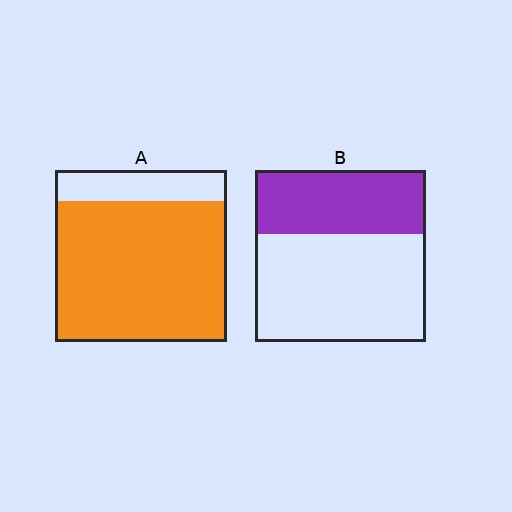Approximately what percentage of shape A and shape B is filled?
A is approximately 80% and B is approximately 35%.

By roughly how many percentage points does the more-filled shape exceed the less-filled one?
By roughly 45 percentage points (A over B).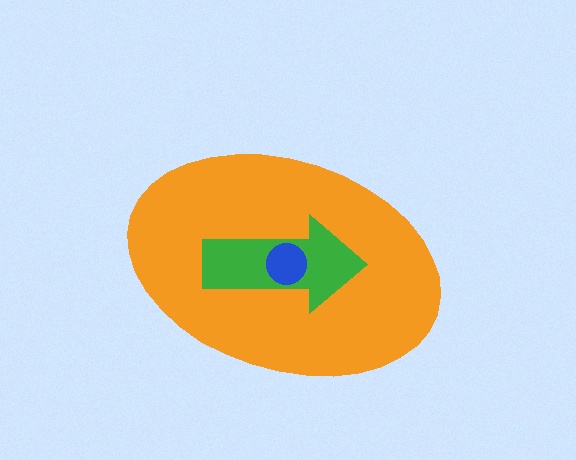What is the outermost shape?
The orange ellipse.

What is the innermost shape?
The blue circle.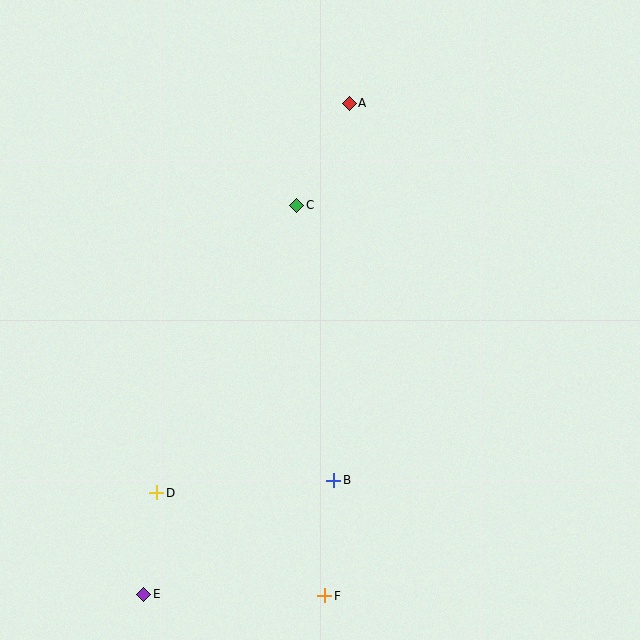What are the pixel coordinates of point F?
Point F is at (325, 596).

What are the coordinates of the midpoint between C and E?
The midpoint between C and E is at (220, 400).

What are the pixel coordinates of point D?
Point D is at (157, 493).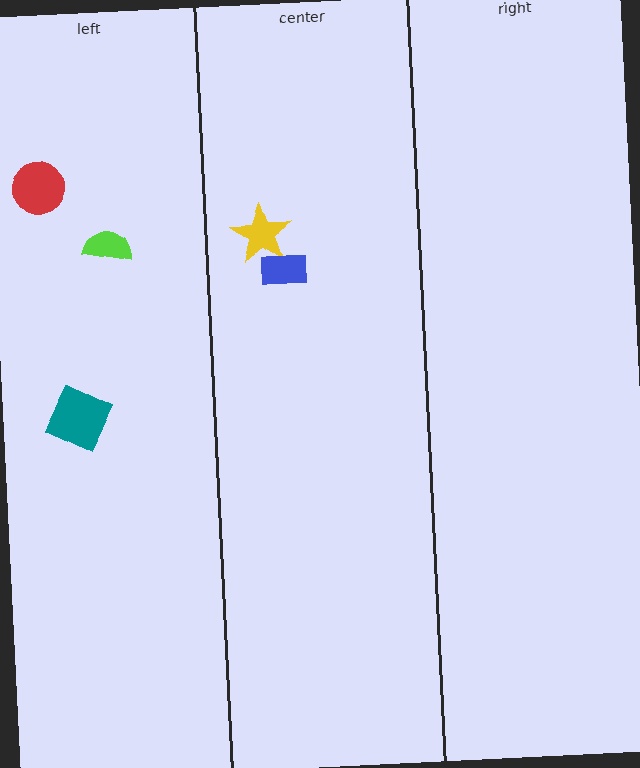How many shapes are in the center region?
2.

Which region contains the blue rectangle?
The center region.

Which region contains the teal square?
The left region.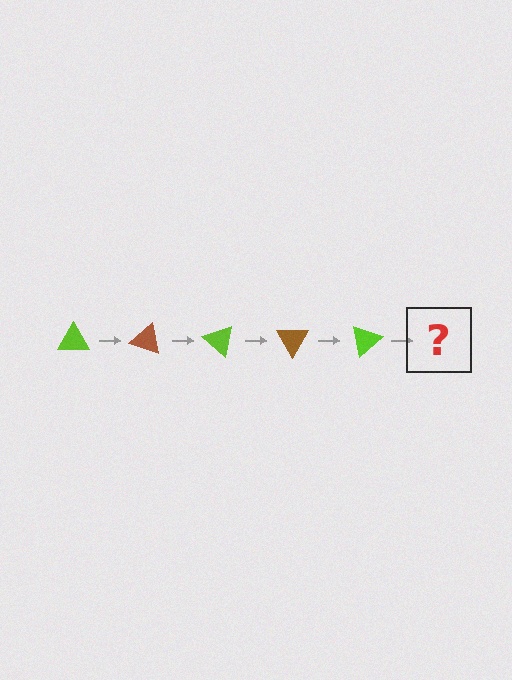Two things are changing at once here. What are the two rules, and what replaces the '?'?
The two rules are that it rotates 20 degrees each step and the color cycles through lime and brown. The '?' should be a brown triangle, rotated 100 degrees from the start.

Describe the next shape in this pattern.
It should be a brown triangle, rotated 100 degrees from the start.